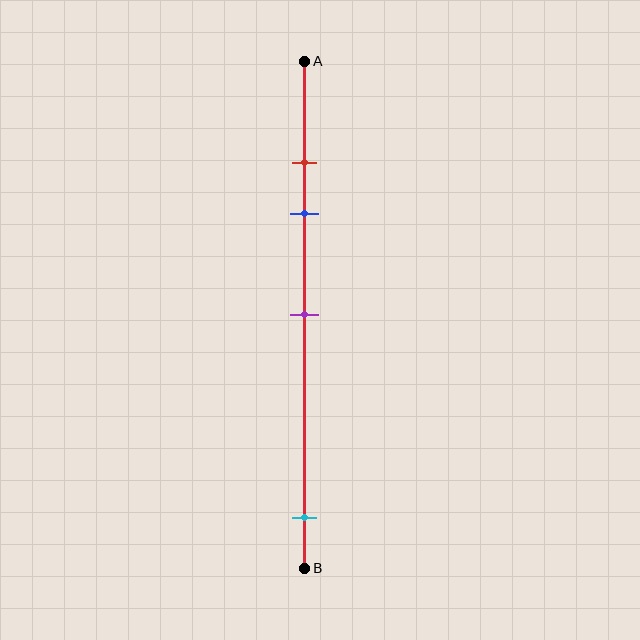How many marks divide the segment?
There are 4 marks dividing the segment.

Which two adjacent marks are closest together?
The red and blue marks are the closest adjacent pair.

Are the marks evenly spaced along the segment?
No, the marks are not evenly spaced.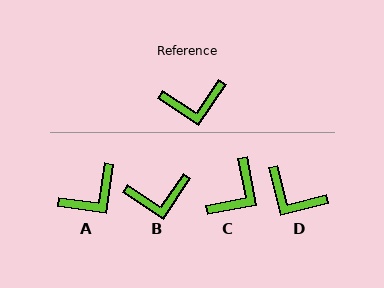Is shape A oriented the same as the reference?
No, it is off by about 26 degrees.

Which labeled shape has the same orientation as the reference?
B.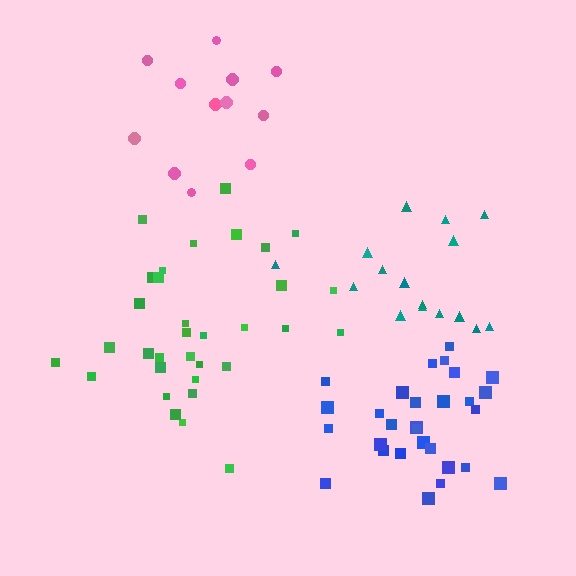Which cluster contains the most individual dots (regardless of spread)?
Green (33).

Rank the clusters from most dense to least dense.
blue, green, teal, pink.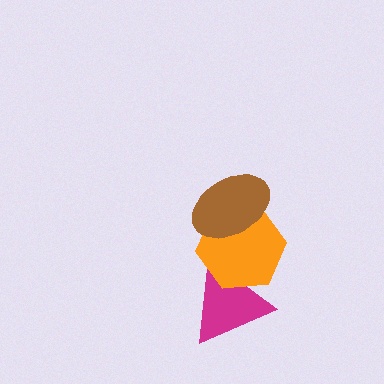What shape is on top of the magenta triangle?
The orange hexagon is on top of the magenta triangle.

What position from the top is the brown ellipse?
The brown ellipse is 1st from the top.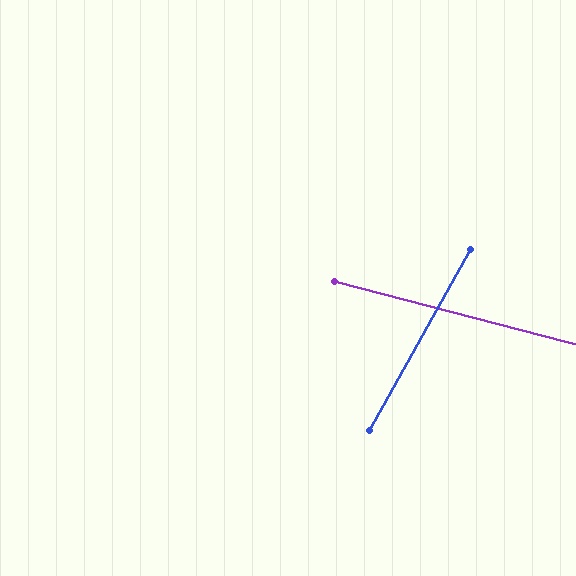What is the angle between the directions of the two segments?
Approximately 76 degrees.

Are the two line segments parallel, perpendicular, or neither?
Neither parallel nor perpendicular — they differ by about 76°.